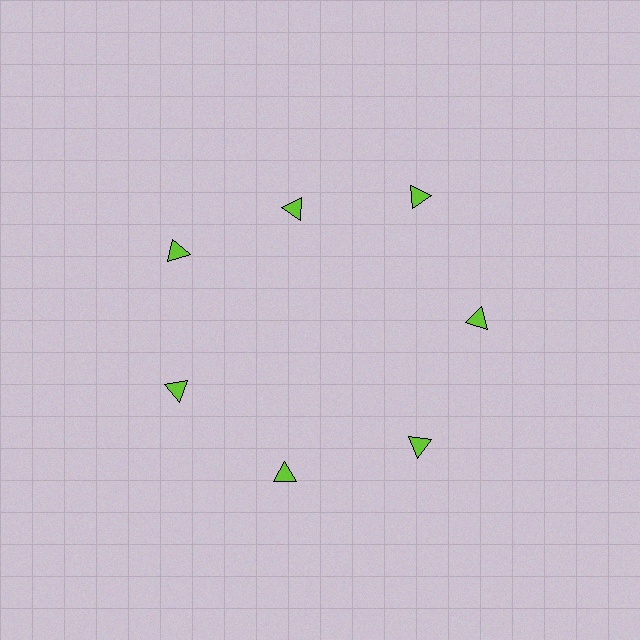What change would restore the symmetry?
The symmetry would be restored by moving it outward, back onto the ring so that all 7 triangles sit at equal angles and equal distance from the center.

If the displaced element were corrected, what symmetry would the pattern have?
It would have 7-fold rotational symmetry — the pattern would map onto itself every 51 degrees.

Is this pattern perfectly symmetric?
No. The 7 lime triangles are arranged in a ring, but one element near the 12 o'clock position is pulled inward toward the center, breaking the 7-fold rotational symmetry.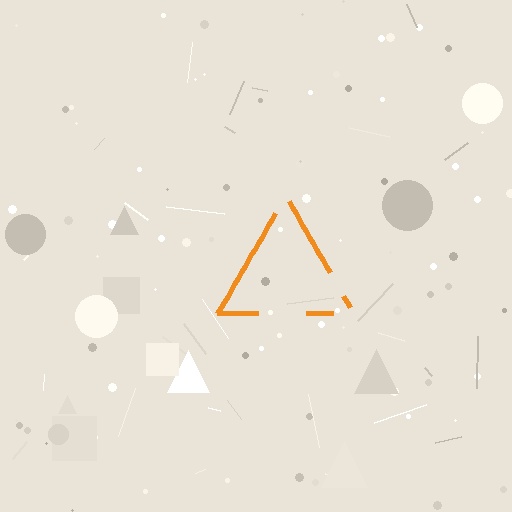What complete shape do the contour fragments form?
The contour fragments form a triangle.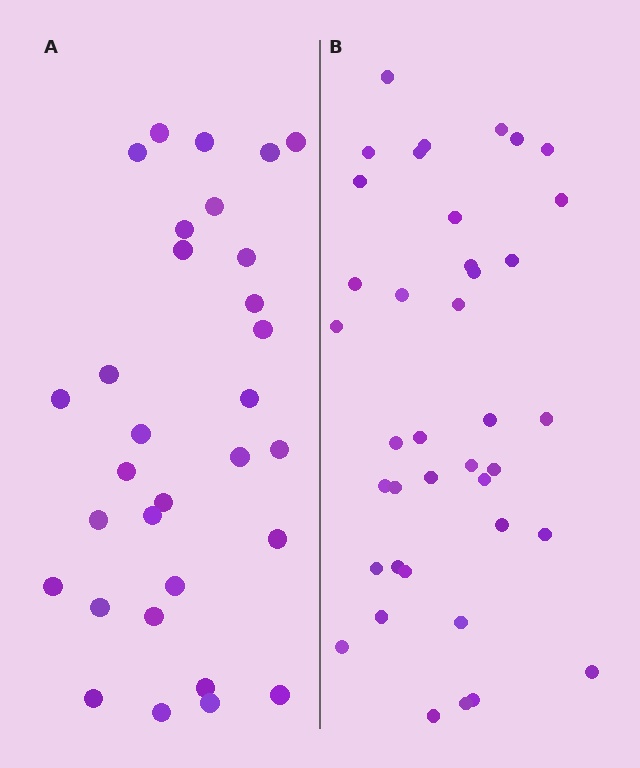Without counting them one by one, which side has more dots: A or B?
Region B (the right region) has more dots.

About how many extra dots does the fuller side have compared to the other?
Region B has roughly 8 or so more dots than region A.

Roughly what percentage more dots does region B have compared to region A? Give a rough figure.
About 25% more.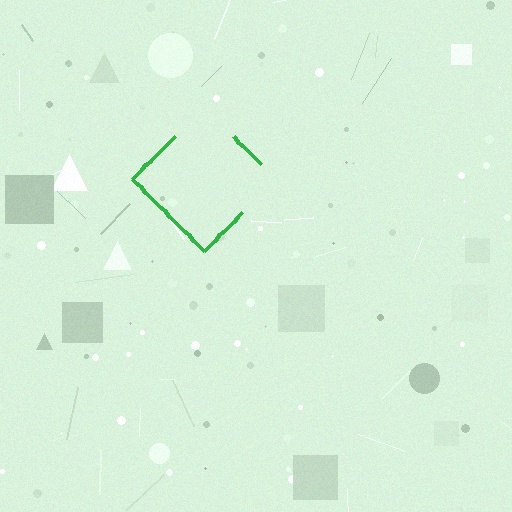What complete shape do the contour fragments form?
The contour fragments form a diamond.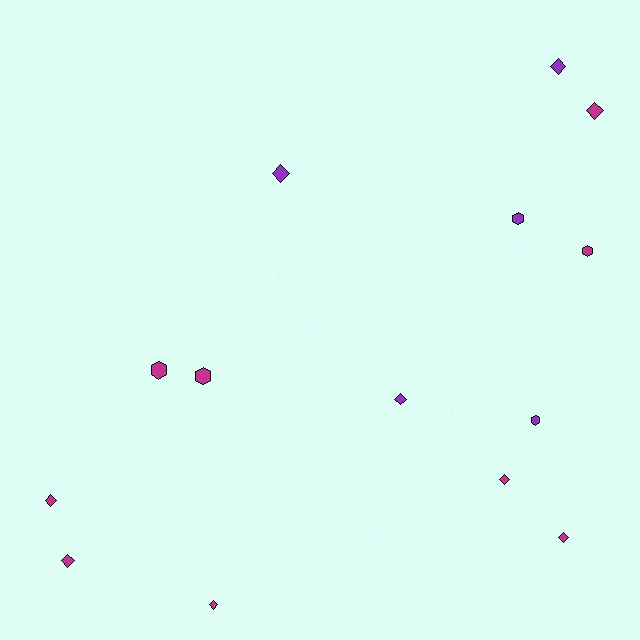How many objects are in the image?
There are 14 objects.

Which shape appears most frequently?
Diamond, with 9 objects.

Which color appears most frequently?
Magenta, with 9 objects.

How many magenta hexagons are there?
There are 3 magenta hexagons.